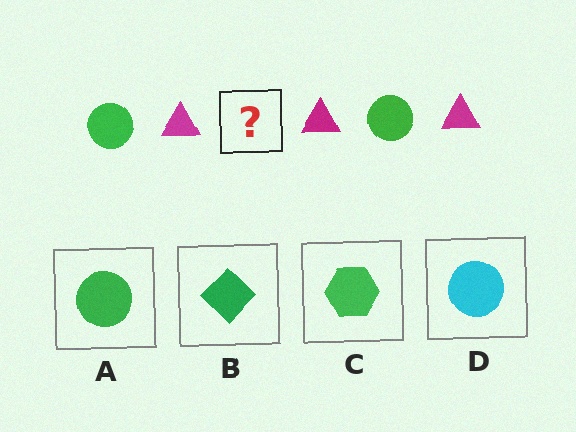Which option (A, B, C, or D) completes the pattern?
A.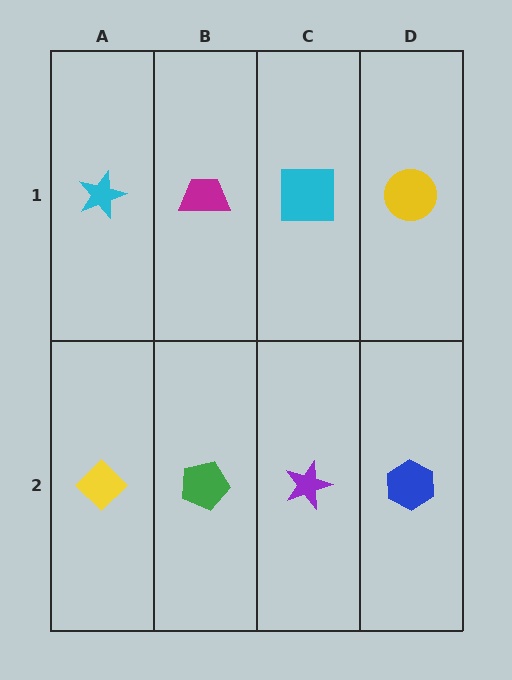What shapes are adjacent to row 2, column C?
A cyan square (row 1, column C), a green pentagon (row 2, column B), a blue hexagon (row 2, column D).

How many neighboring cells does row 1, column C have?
3.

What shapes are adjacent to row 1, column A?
A yellow diamond (row 2, column A), a magenta trapezoid (row 1, column B).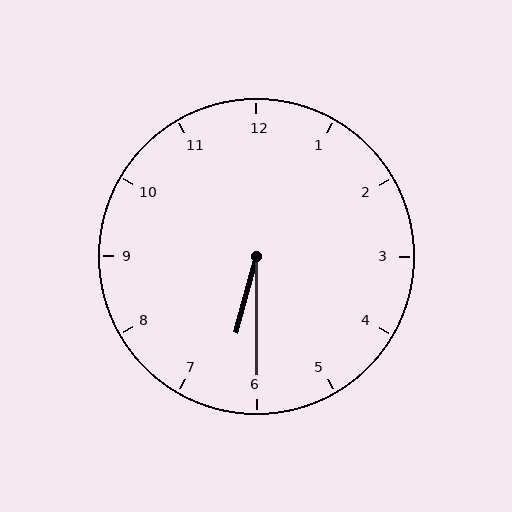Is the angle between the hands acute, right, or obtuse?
It is acute.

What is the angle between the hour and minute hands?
Approximately 15 degrees.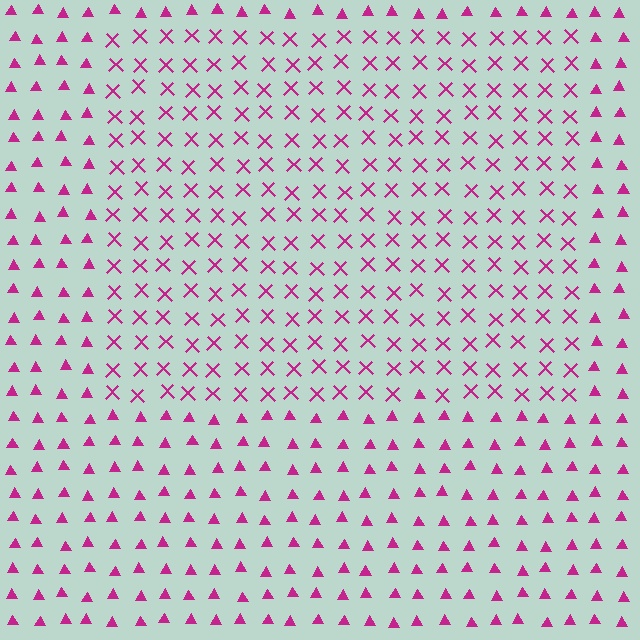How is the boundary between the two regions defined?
The boundary is defined by a change in element shape: X marks inside vs. triangles outside. All elements share the same color and spacing.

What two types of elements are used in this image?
The image uses X marks inside the rectangle region and triangles outside it.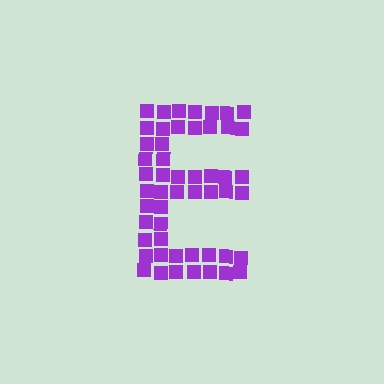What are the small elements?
The small elements are squares.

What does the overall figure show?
The overall figure shows the letter E.